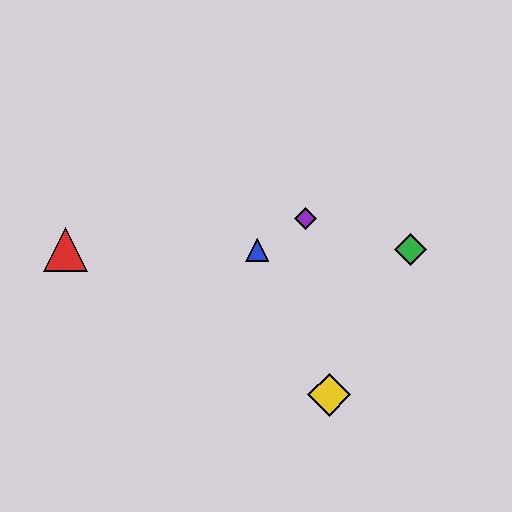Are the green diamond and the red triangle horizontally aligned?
Yes, both are at y≈250.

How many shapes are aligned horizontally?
3 shapes (the red triangle, the blue triangle, the green diamond) are aligned horizontally.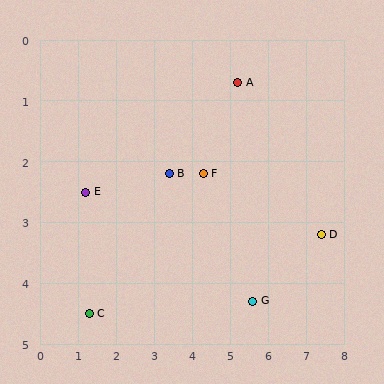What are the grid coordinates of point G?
Point G is at approximately (5.6, 4.3).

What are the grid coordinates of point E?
Point E is at approximately (1.2, 2.5).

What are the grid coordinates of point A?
Point A is at approximately (5.2, 0.7).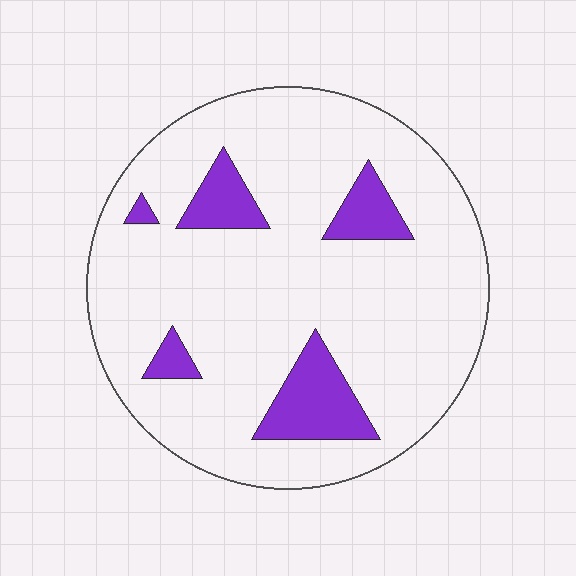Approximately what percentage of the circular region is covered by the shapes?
Approximately 15%.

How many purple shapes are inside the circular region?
5.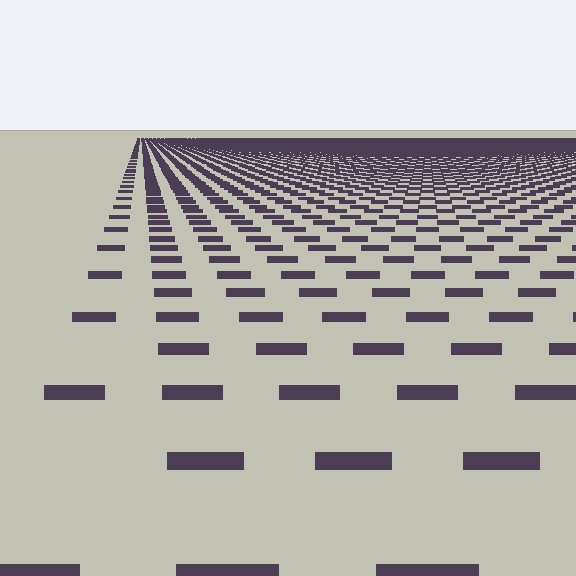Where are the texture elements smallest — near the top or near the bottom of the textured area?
Near the top.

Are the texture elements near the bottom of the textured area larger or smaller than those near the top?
Larger. Near the bottom, elements are closer to the viewer and appear at a bigger on-screen size.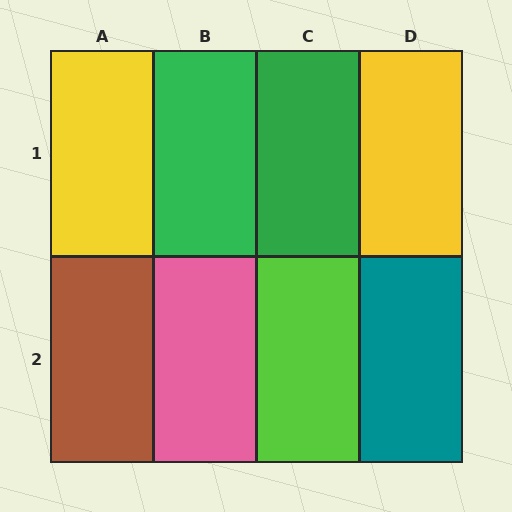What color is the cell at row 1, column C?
Green.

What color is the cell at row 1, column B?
Green.